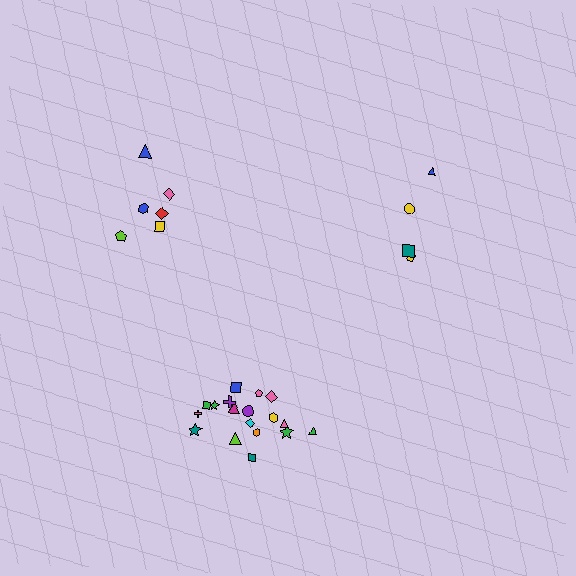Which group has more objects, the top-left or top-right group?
The top-left group.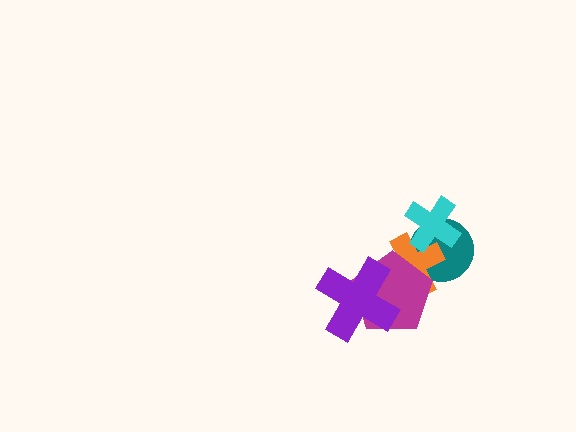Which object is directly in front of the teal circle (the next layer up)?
The orange cross is directly in front of the teal circle.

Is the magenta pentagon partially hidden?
Yes, it is partially covered by another shape.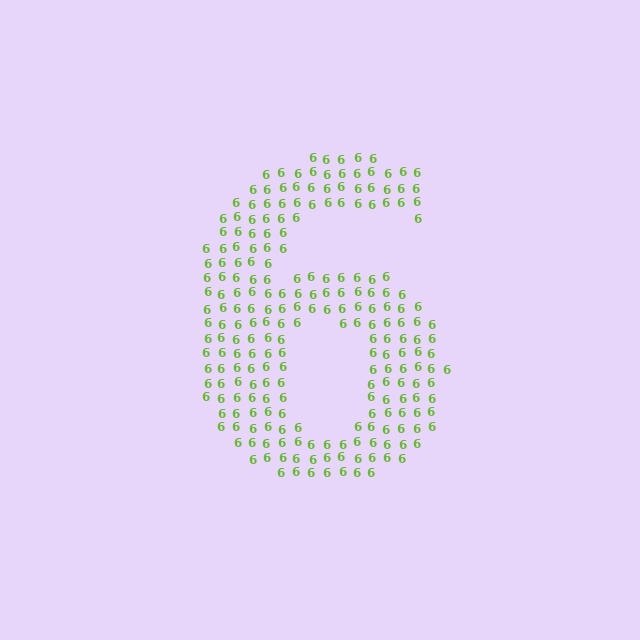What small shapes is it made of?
It is made of small digit 6's.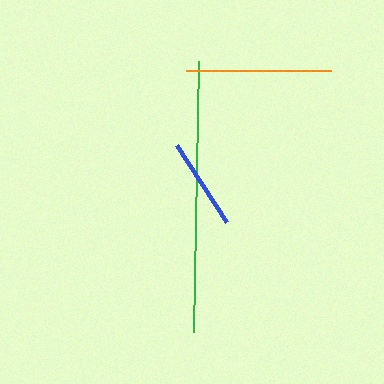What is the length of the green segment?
The green segment is approximately 271 pixels long.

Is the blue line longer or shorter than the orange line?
The orange line is longer than the blue line.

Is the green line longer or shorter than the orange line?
The green line is longer than the orange line.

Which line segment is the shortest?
The blue line is the shortest at approximately 92 pixels.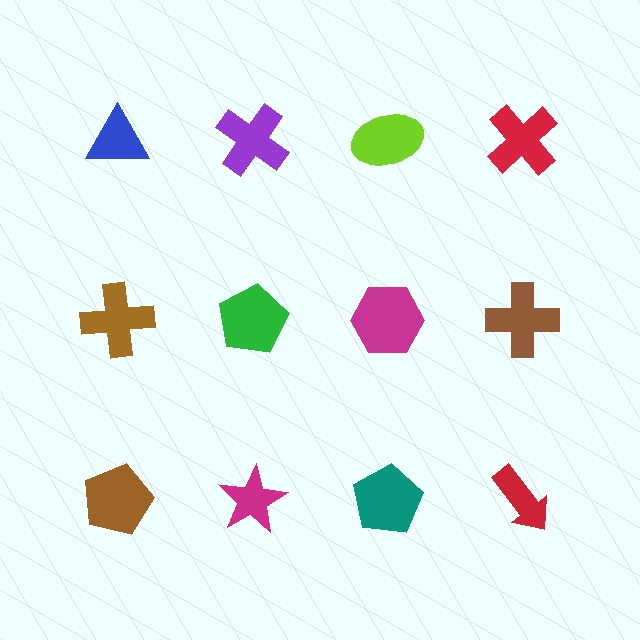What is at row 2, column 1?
A brown cross.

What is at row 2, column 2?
A green pentagon.